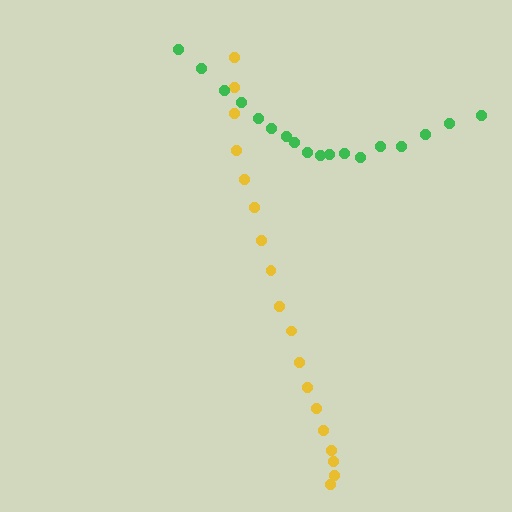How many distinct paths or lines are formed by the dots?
There are 2 distinct paths.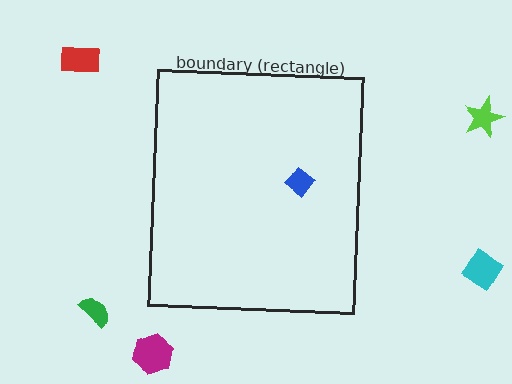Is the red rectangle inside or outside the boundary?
Outside.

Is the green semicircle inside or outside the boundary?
Outside.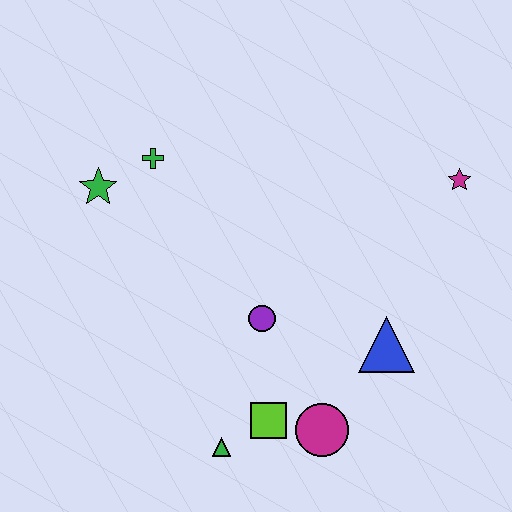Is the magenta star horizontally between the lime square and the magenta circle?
No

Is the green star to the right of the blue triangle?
No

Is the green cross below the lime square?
No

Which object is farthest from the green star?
The magenta star is farthest from the green star.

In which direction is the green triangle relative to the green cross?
The green triangle is below the green cross.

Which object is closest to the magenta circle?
The lime square is closest to the magenta circle.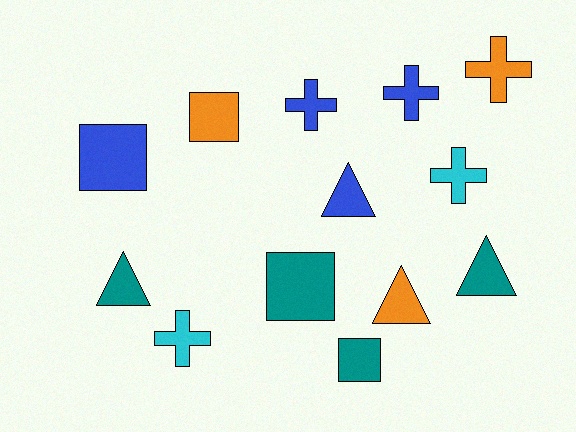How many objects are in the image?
There are 13 objects.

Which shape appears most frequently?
Cross, with 5 objects.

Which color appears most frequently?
Teal, with 4 objects.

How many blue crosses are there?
There are 2 blue crosses.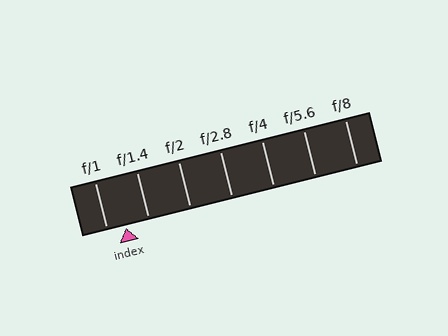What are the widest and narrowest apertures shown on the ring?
The widest aperture shown is f/1 and the narrowest is f/8.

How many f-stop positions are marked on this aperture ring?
There are 7 f-stop positions marked.